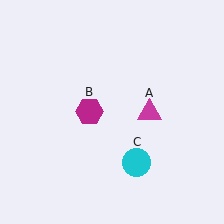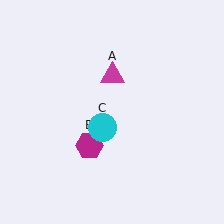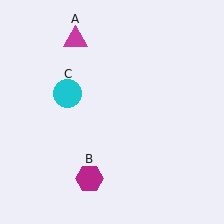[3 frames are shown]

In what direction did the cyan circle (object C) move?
The cyan circle (object C) moved up and to the left.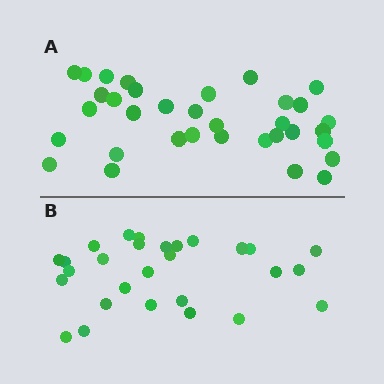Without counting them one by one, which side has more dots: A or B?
Region A (the top region) has more dots.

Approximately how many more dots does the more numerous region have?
Region A has about 6 more dots than region B.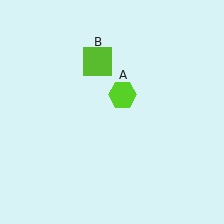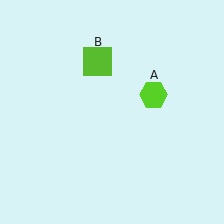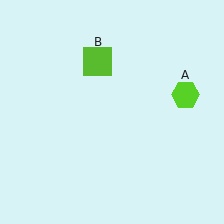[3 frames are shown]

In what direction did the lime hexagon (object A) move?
The lime hexagon (object A) moved right.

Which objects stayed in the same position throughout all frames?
Lime square (object B) remained stationary.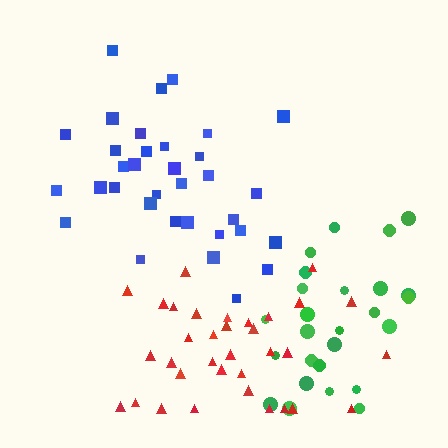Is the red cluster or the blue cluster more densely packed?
Blue.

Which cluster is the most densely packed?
Blue.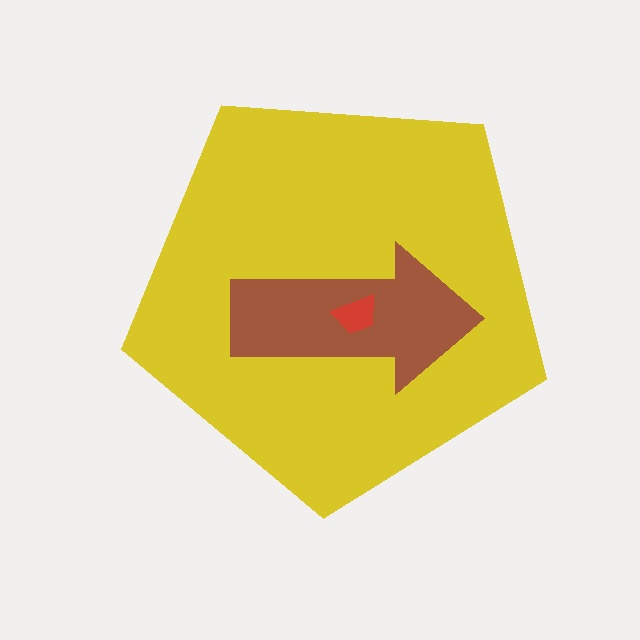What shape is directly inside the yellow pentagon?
The brown arrow.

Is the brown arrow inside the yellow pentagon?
Yes.